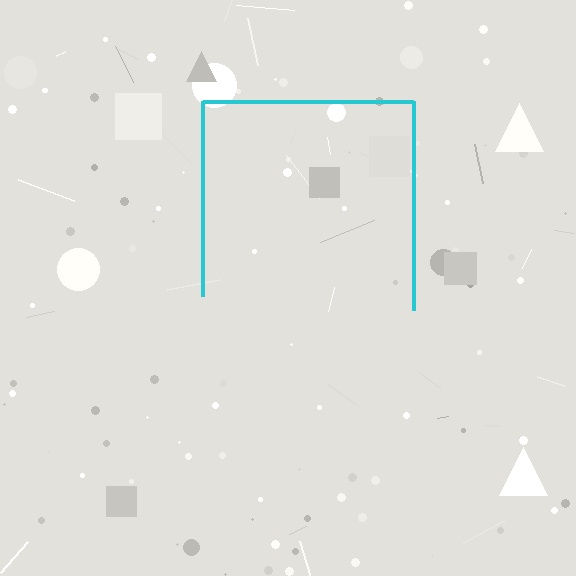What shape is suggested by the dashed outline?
The dashed outline suggests a square.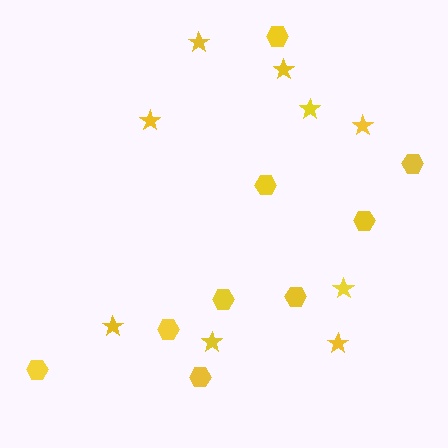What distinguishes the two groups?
There are 2 groups: one group of stars (9) and one group of hexagons (9).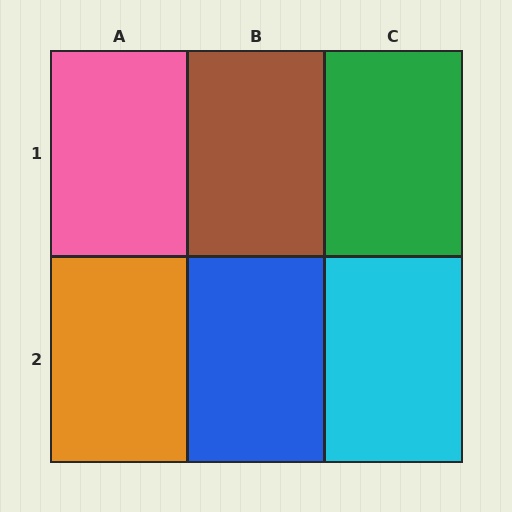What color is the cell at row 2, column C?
Cyan.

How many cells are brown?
1 cell is brown.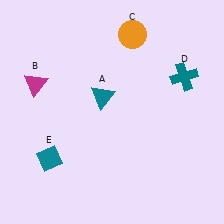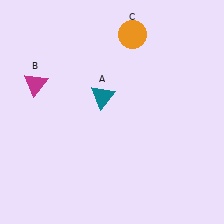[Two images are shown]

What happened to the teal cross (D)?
The teal cross (D) was removed in Image 2. It was in the top-right area of Image 1.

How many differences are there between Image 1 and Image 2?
There are 2 differences between the two images.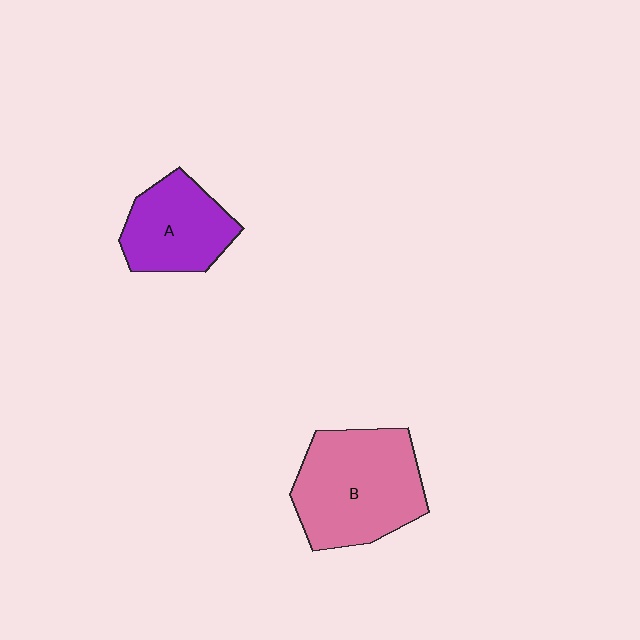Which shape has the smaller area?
Shape A (purple).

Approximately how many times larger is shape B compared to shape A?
Approximately 1.5 times.